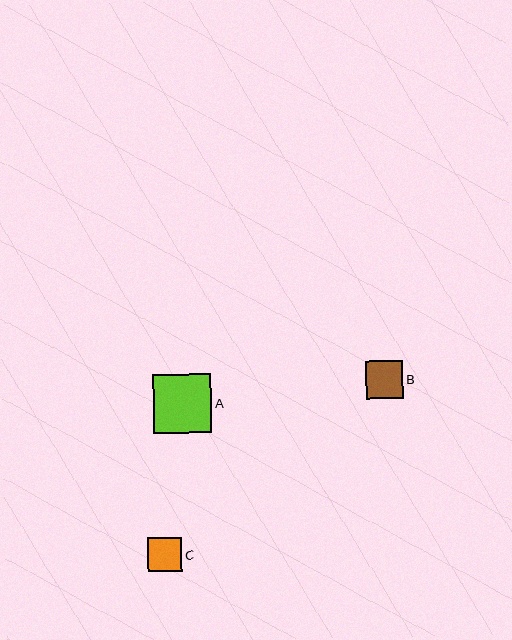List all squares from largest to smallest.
From largest to smallest: A, B, C.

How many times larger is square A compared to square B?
Square A is approximately 1.6 times the size of square B.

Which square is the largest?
Square A is the largest with a size of approximately 59 pixels.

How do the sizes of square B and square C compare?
Square B and square C are approximately the same size.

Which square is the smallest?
Square C is the smallest with a size of approximately 34 pixels.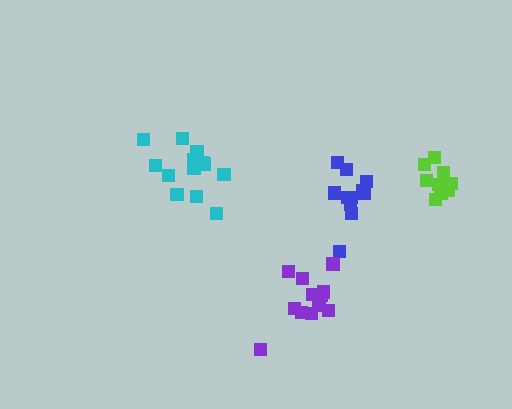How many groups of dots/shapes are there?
There are 4 groups.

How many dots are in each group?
Group 1: 12 dots, Group 2: 13 dots, Group 3: 11 dots, Group 4: 13 dots (49 total).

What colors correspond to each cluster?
The clusters are colored: blue, purple, lime, cyan.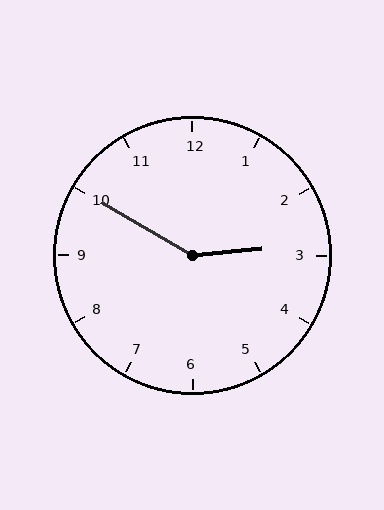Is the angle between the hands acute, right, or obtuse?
It is obtuse.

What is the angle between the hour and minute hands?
Approximately 145 degrees.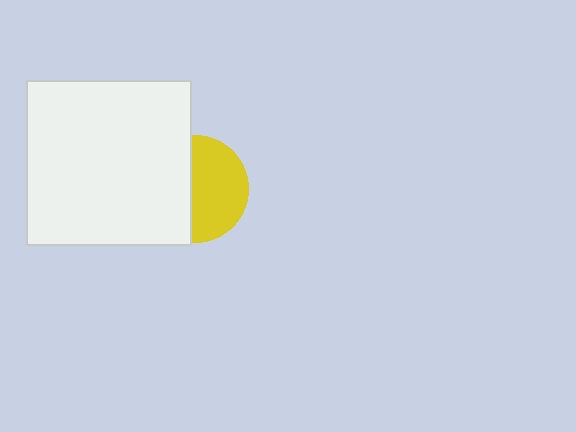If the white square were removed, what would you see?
You would see the complete yellow circle.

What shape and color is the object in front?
The object in front is a white square.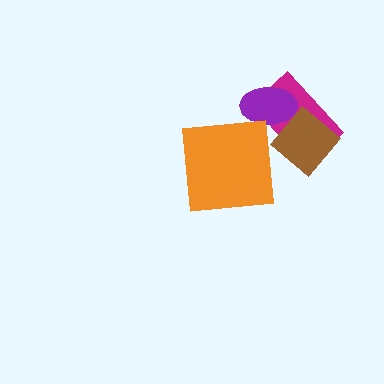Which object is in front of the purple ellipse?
The brown diamond is in front of the purple ellipse.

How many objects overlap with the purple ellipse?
2 objects overlap with the purple ellipse.